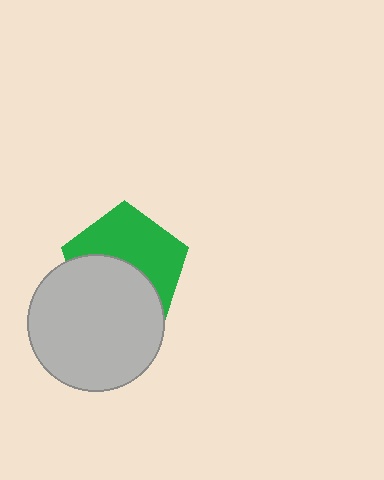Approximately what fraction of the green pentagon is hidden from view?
Roughly 47% of the green pentagon is hidden behind the light gray circle.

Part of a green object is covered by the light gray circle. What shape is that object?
It is a pentagon.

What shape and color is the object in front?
The object in front is a light gray circle.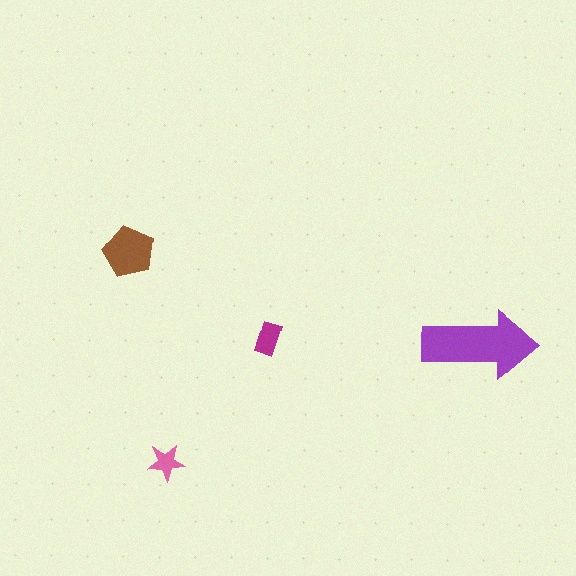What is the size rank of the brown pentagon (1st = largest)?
2nd.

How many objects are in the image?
There are 4 objects in the image.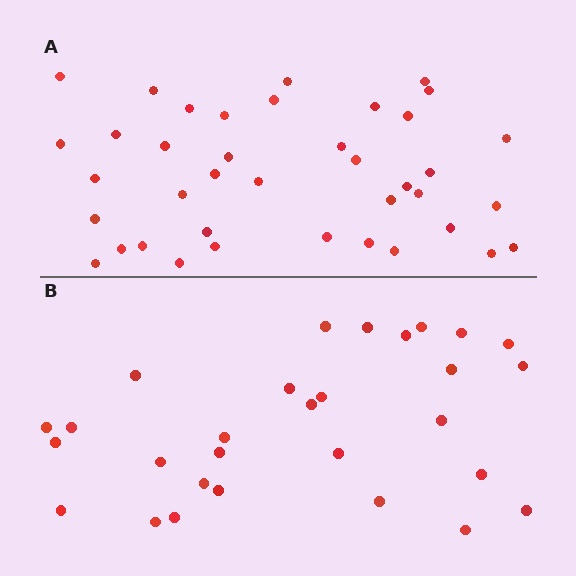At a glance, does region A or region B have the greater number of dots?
Region A (the top region) has more dots.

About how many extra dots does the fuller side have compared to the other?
Region A has roughly 10 or so more dots than region B.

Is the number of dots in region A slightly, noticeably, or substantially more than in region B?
Region A has noticeably more, but not dramatically so. The ratio is roughly 1.3 to 1.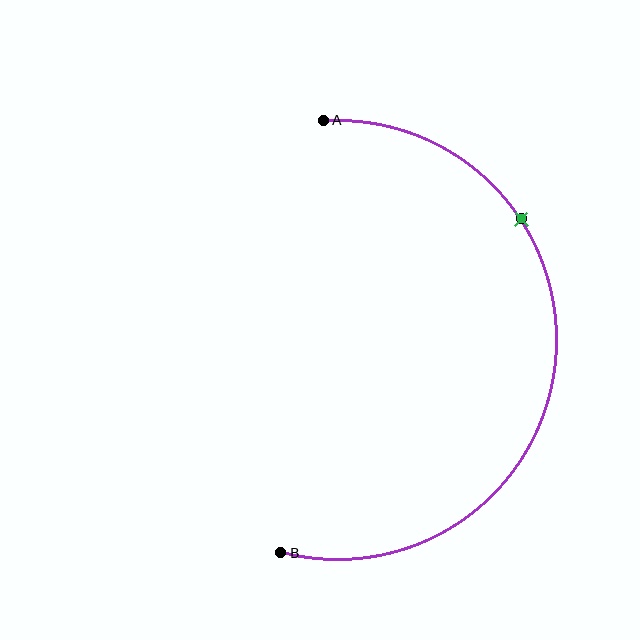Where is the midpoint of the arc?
The arc midpoint is the point on the curve farthest from the straight line joining A and B. It sits to the right of that line.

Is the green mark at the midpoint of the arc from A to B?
No. The green mark lies on the arc but is closer to endpoint A. The arc midpoint would be at the point on the curve equidistant along the arc from both A and B.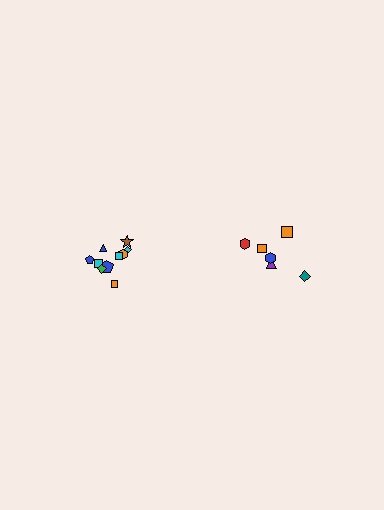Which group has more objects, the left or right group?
The left group.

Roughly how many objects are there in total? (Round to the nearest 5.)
Roughly 15 objects in total.